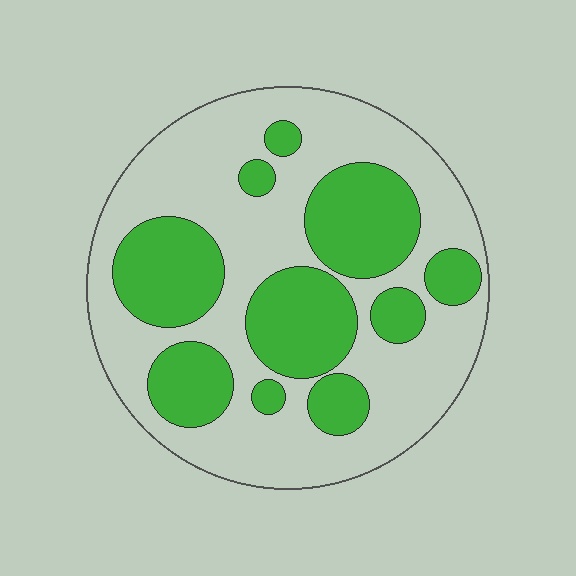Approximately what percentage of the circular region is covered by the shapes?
Approximately 40%.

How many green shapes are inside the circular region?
10.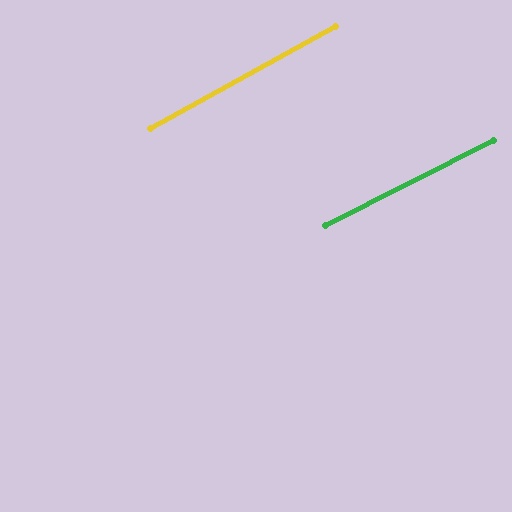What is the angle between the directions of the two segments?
Approximately 2 degrees.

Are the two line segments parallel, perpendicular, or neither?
Parallel — their directions differ by only 1.8°.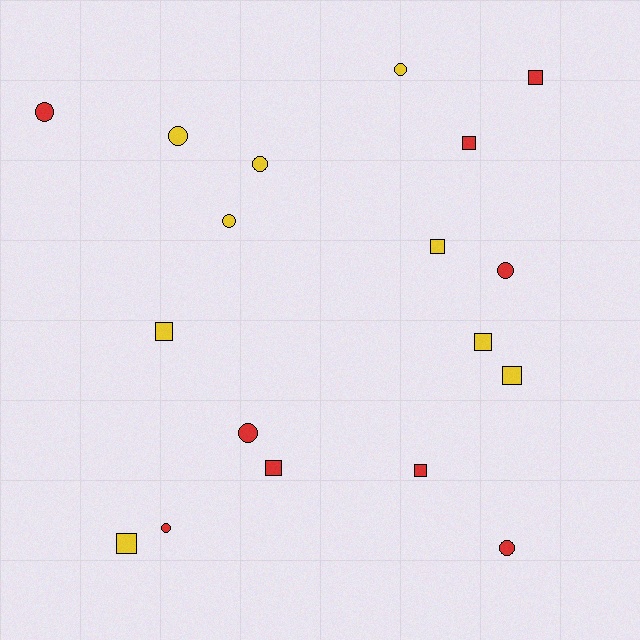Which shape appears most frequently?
Square, with 9 objects.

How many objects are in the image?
There are 18 objects.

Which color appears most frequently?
Red, with 9 objects.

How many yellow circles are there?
There are 4 yellow circles.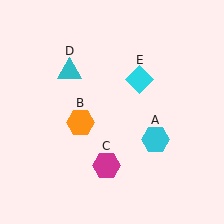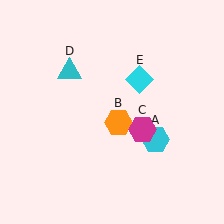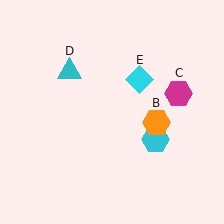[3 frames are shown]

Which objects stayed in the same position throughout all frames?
Cyan hexagon (object A) and cyan triangle (object D) and cyan diamond (object E) remained stationary.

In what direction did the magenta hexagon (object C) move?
The magenta hexagon (object C) moved up and to the right.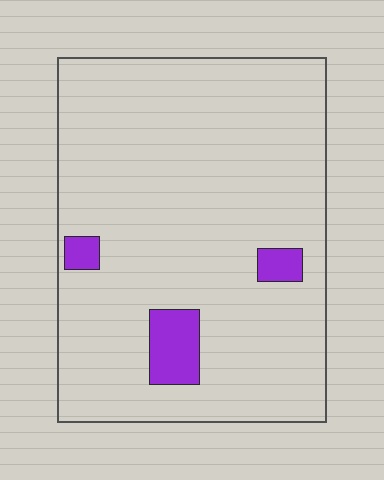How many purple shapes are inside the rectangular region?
3.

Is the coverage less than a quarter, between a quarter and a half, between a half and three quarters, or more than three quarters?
Less than a quarter.